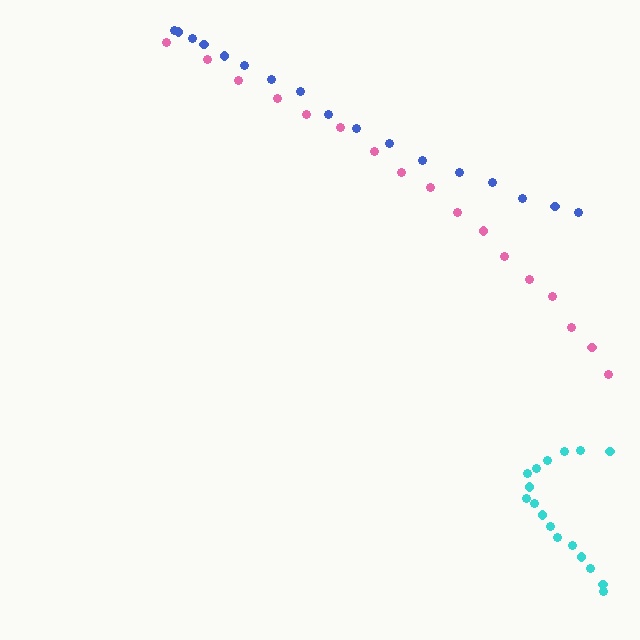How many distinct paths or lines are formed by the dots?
There are 3 distinct paths.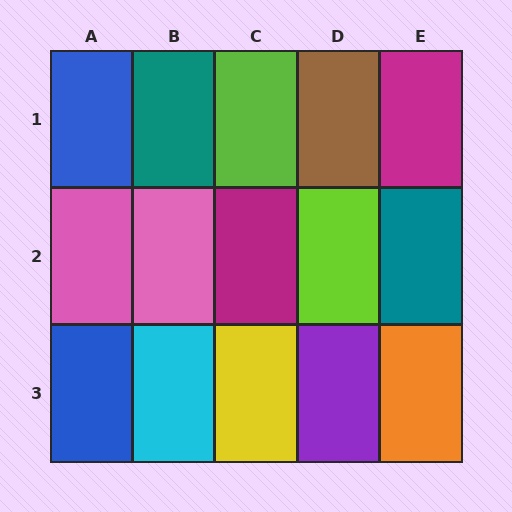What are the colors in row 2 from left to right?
Pink, pink, magenta, lime, teal.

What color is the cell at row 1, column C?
Lime.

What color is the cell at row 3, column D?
Purple.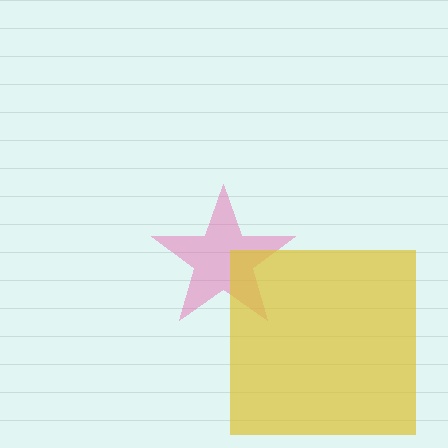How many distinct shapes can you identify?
There are 2 distinct shapes: a pink star, a yellow square.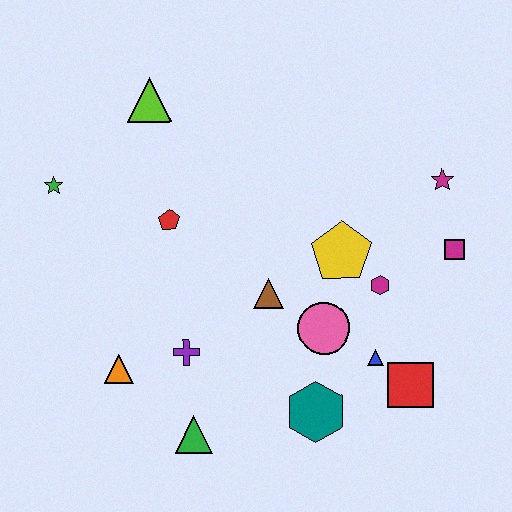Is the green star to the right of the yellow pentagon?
No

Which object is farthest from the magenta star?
The green star is farthest from the magenta star.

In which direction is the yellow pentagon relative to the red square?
The yellow pentagon is above the red square.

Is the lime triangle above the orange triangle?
Yes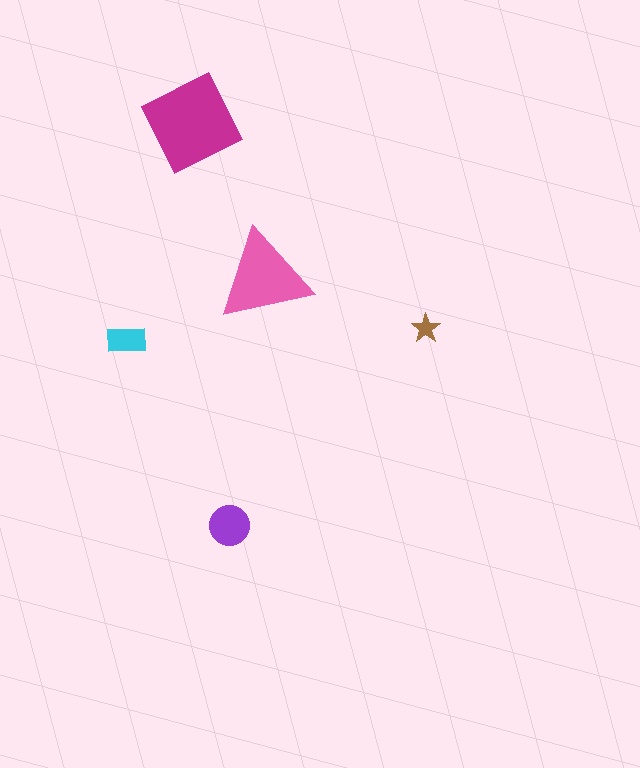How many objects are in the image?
There are 5 objects in the image.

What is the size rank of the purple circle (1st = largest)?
3rd.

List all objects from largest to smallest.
The magenta square, the pink triangle, the purple circle, the cyan rectangle, the brown star.